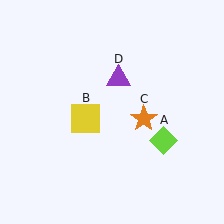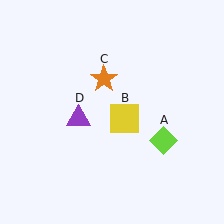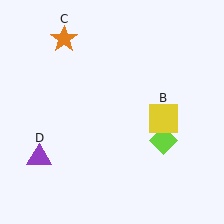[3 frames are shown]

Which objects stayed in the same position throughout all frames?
Lime diamond (object A) remained stationary.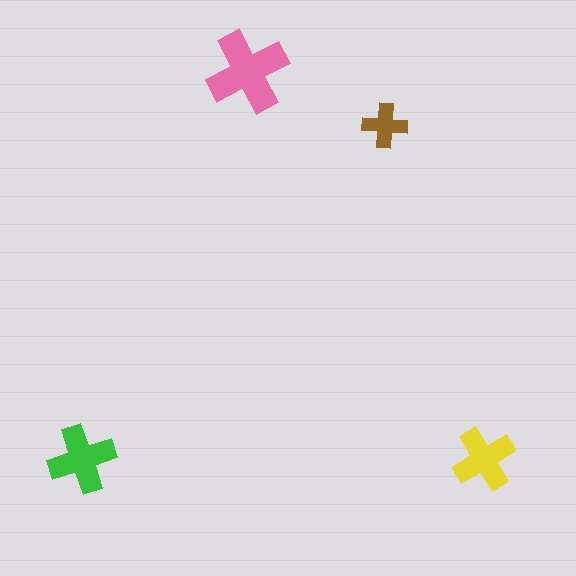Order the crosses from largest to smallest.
the pink one, the green one, the yellow one, the brown one.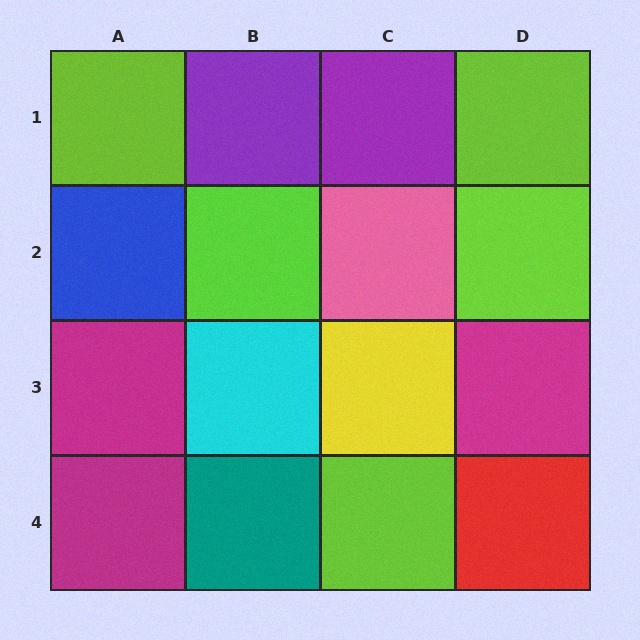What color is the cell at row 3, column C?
Yellow.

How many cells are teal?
1 cell is teal.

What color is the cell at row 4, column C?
Lime.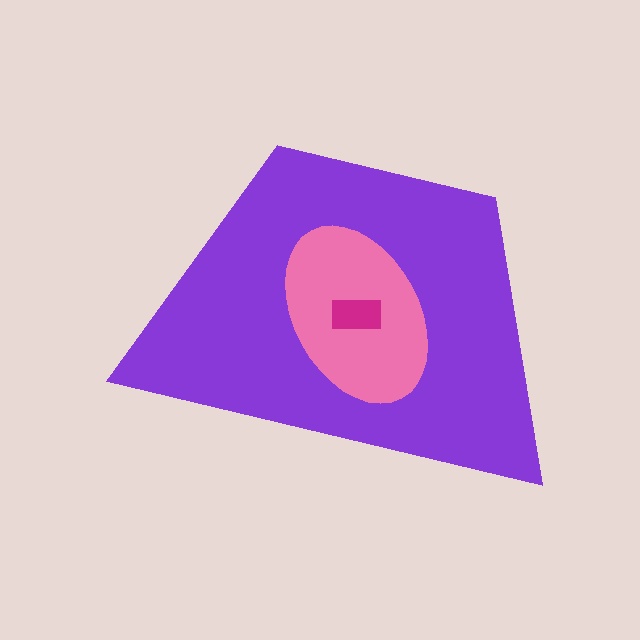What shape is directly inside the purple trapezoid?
The pink ellipse.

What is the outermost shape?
The purple trapezoid.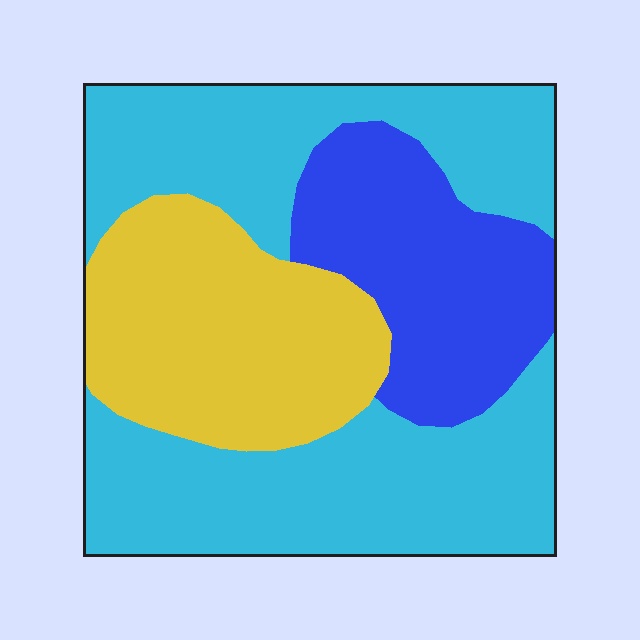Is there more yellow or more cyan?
Cyan.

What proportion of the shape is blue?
Blue takes up between a sixth and a third of the shape.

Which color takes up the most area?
Cyan, at roughly 50%.